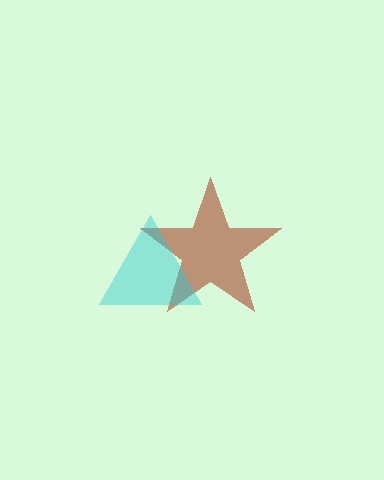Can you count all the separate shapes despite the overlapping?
Yes, there are 2 separate shapes.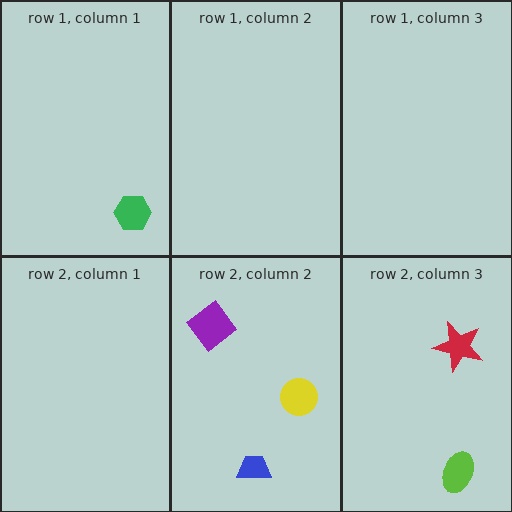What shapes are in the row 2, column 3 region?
The red star, the lime ellipse.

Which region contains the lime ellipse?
The row 2, column 3 region.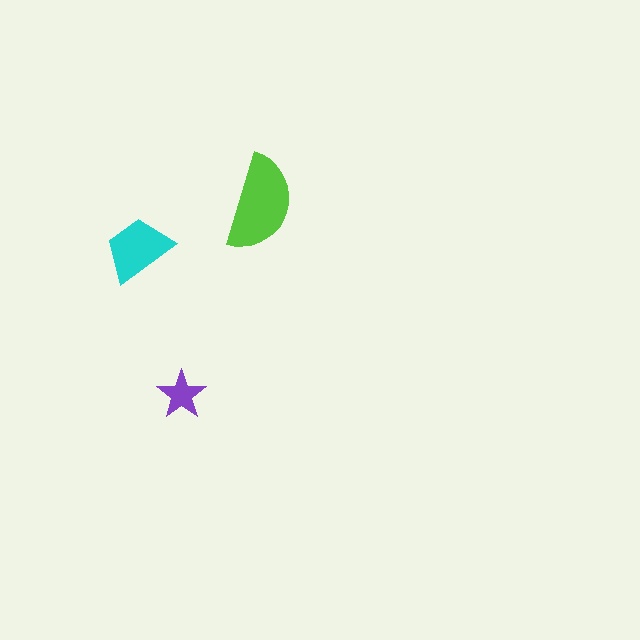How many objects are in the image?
There are 3 objects in the image.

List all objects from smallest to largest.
The purple star, the cyan trapezoid, the lime semicircle.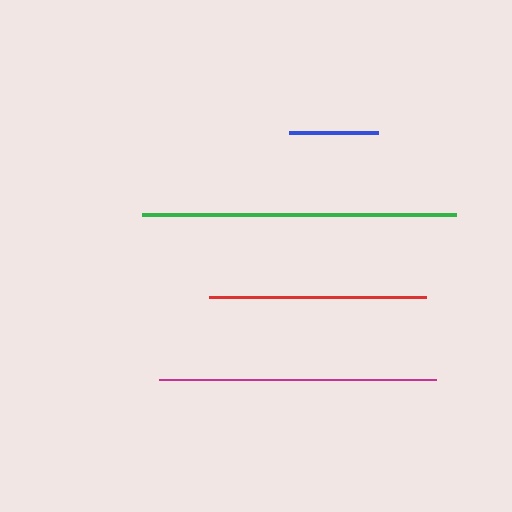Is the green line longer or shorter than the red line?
The green line is longer than the red line.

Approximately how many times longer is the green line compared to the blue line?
The green line is approximately 3.5 times the length of the blue line.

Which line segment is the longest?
The green line is the longest at approximately 314 pixels.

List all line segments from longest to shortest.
From longest to shortest: green, magenta, red, blue.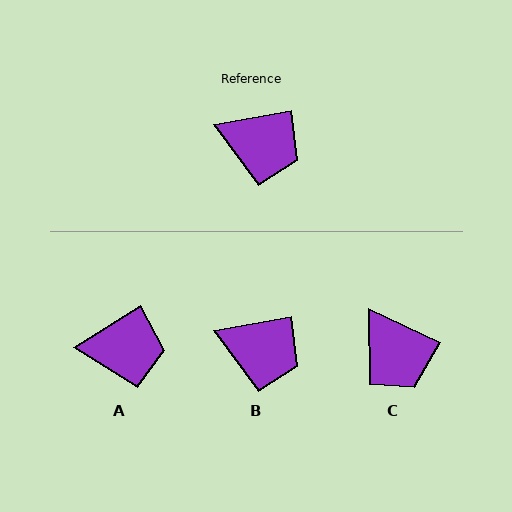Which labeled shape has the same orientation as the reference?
B.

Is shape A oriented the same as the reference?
No, it is off by about 21 degrees.